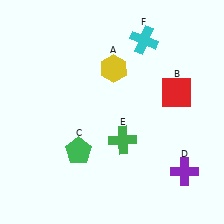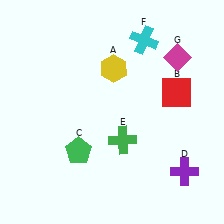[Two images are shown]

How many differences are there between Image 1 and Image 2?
There is 1 difference between the two images.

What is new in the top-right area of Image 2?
A magenta diamond (G) was added in the top-right area of Image 2.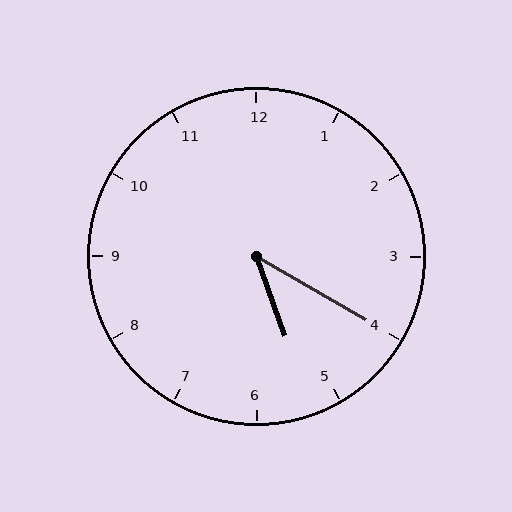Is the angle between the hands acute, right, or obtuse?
It is acute.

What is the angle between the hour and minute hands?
Approximately 40 degrees.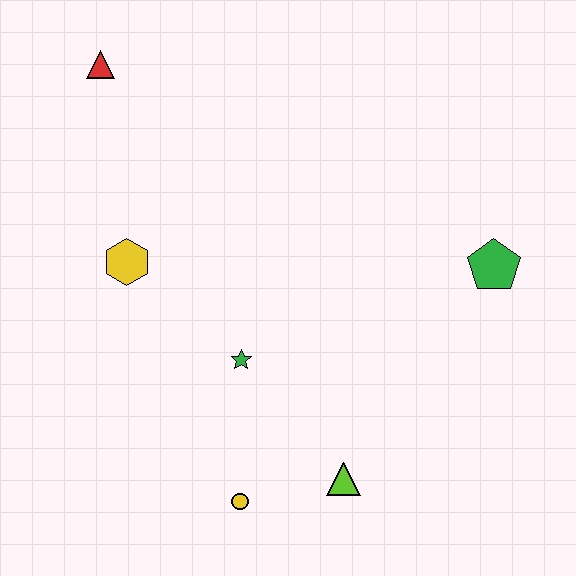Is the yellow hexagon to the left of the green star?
Yes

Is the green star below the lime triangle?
No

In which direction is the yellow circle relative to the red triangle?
The yellow circle is below the red triangle.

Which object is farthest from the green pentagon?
The red triangle is farthest from the green pentagon.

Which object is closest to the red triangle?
The yellow hexagon is closest to the red triangle.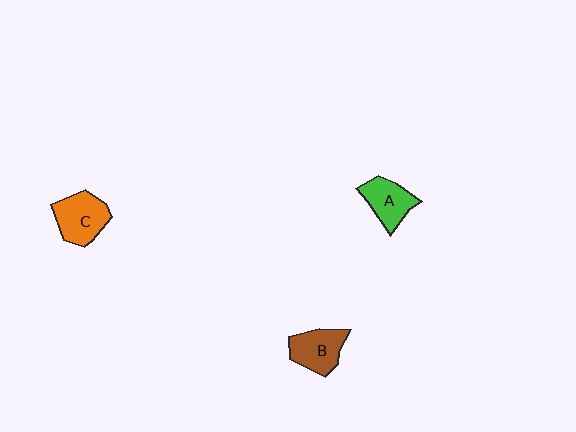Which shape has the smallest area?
Shape A (green).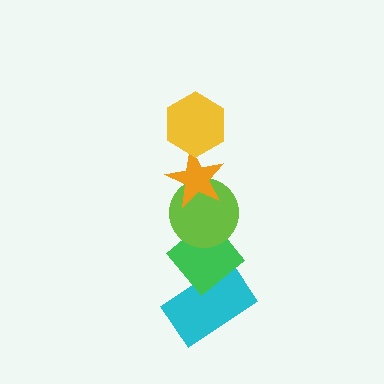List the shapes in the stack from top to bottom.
From top to bottom: the yellow hexagon, the orange star, the lime circle, the green diamond, the cyan rectangle.